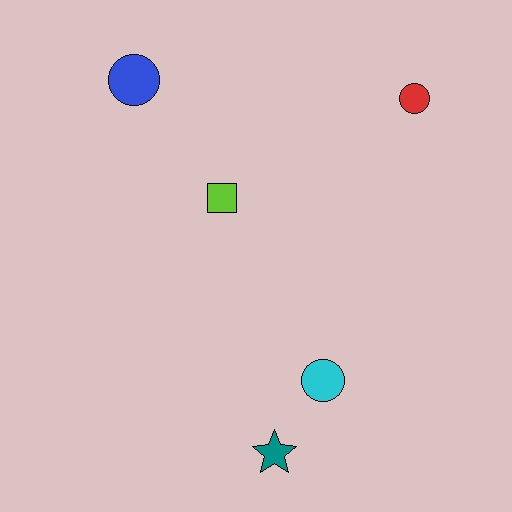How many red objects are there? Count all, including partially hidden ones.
There is 1 red object.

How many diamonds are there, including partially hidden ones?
There are no diamonds.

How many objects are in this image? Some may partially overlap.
There are 5 objects.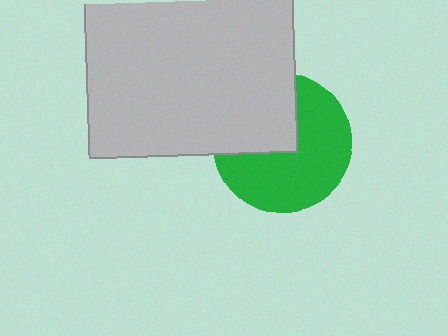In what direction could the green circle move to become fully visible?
The green circle could move toward the lower-right. That would shift it out from behind the light gray rectangle entirely.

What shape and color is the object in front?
The object in front is a light gray rectangle.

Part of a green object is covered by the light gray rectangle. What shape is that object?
It is a circle.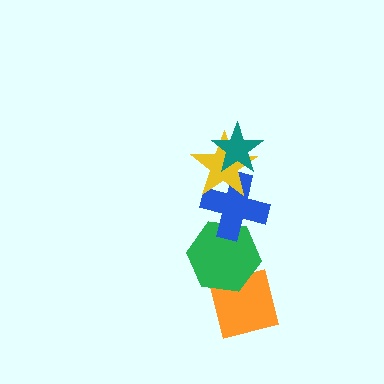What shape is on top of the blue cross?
The yellow star is on top of the blue cross.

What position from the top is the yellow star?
The yellow star is 2nd from the top.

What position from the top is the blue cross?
The blue cross is 3rd from the top.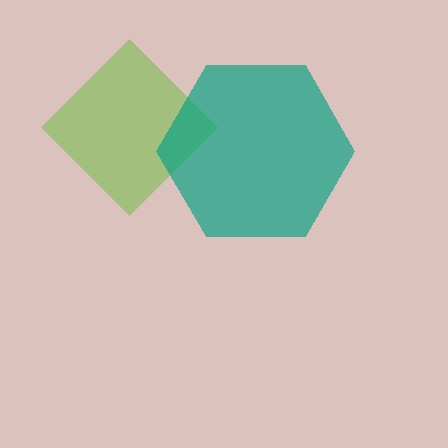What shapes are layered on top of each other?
The layered shapes are: a lime diamond, a teal hexagon.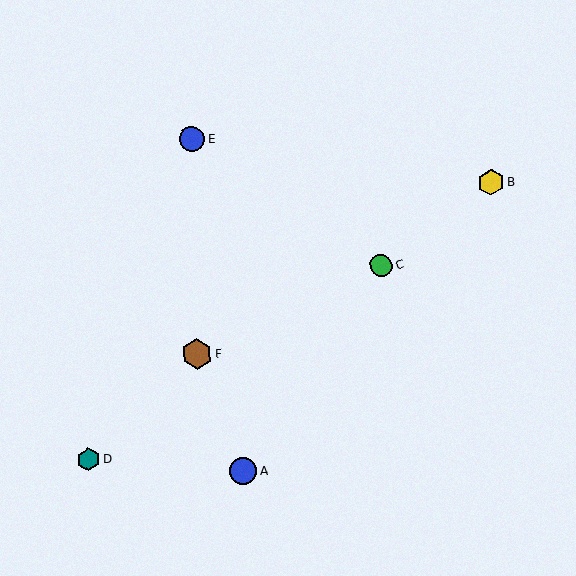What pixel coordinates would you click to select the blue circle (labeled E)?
Click at (192, 139) to select the blue circle E.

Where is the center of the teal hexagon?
The center of the teal hexagon is at (88, 459).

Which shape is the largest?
The brown hexagon (labeled F) is the largest.